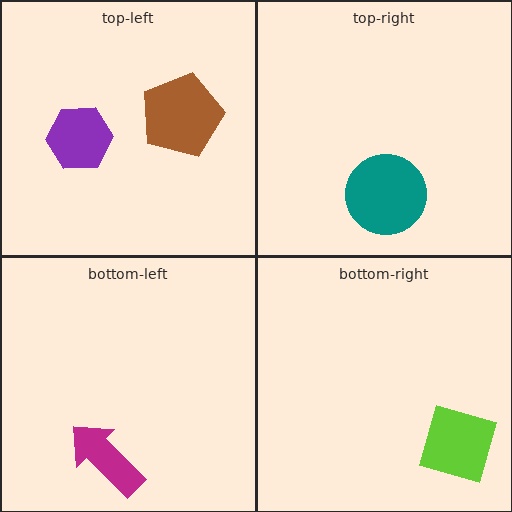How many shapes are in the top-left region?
2.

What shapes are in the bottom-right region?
The lime diamond.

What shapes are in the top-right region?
The teal circle.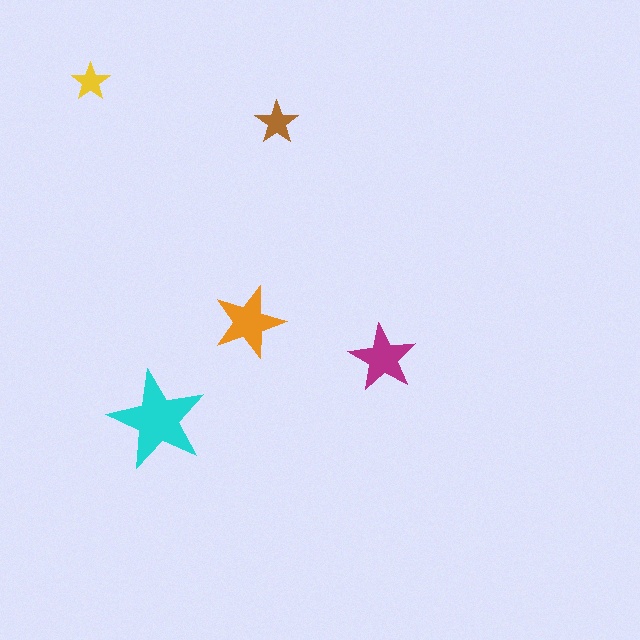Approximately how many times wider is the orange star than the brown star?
About 1.5 times wider.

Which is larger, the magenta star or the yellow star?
The magenta one.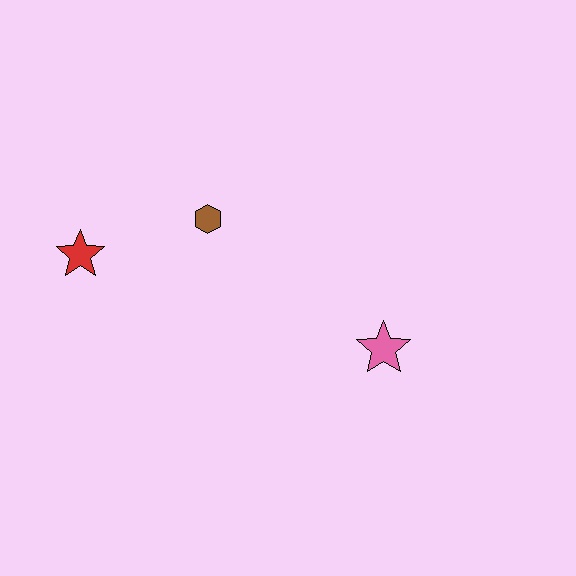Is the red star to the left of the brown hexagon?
Yes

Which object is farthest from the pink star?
The red star is farthest from the pink star.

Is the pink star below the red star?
Yes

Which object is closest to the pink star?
The brown hexagon is closest to the pink star.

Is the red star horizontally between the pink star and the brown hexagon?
No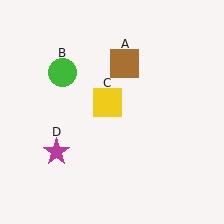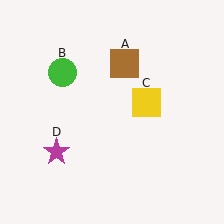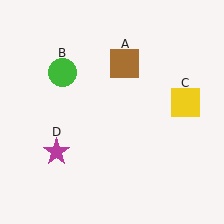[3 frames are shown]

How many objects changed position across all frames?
1 object changed position: yellow square (object C).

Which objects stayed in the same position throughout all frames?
Brown square (object A) and green circle (object B) and magenta star (object D) remained stationary.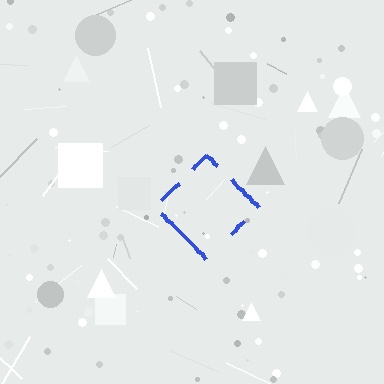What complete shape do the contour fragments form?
The contour fragments form a diamond.